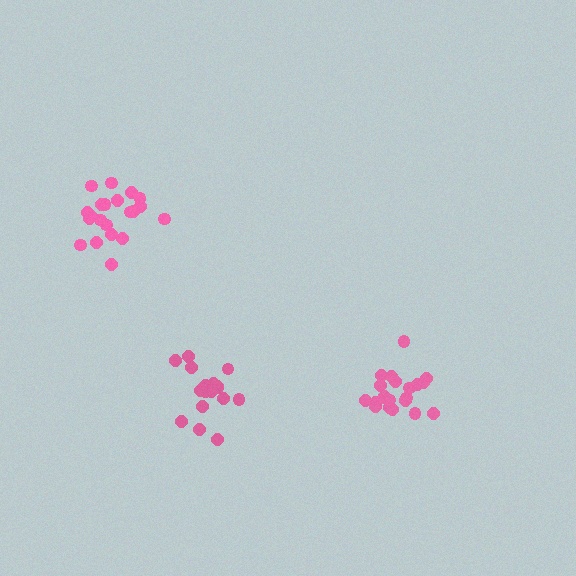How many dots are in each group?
Group 1: 21 dots, Group 2: 17 dots, Group 3: 21 dots (59 total).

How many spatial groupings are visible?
There are 3 spatial groupings.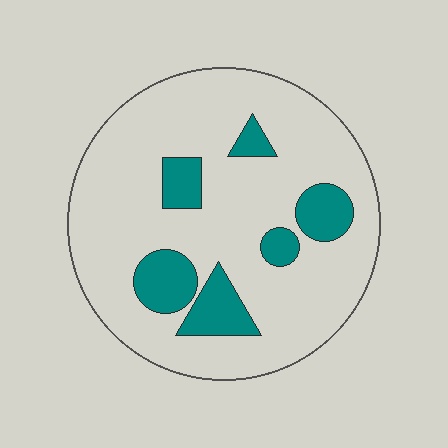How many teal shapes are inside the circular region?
6.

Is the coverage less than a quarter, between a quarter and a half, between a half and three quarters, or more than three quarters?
Less than a quarter.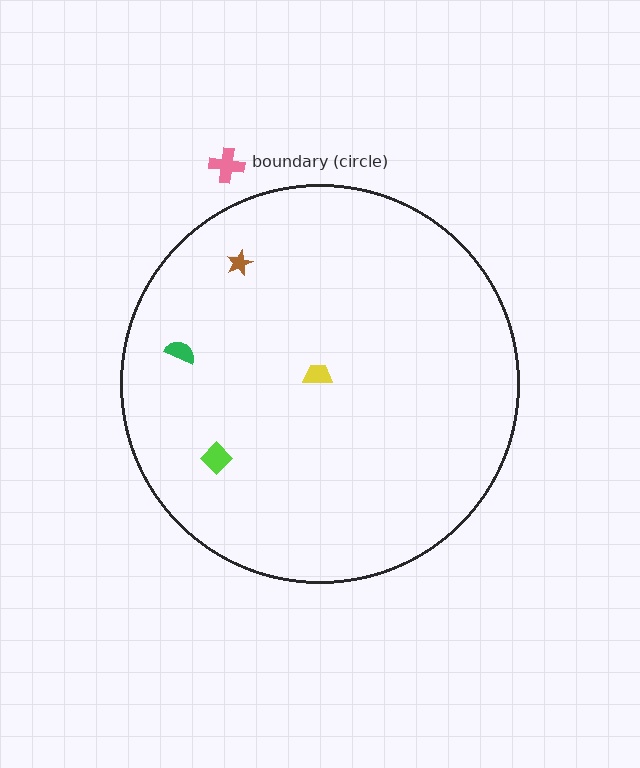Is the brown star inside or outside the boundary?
Inside.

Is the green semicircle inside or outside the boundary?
Inside.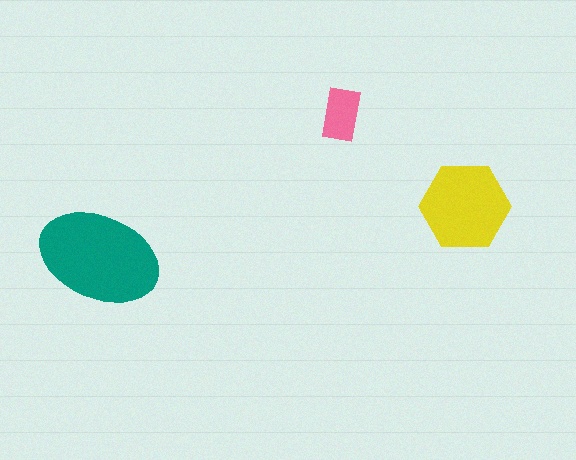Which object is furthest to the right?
The yellow hexagon is rightmost.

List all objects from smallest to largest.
The pink rectangle, the yellow hexagon, the teal ellipse.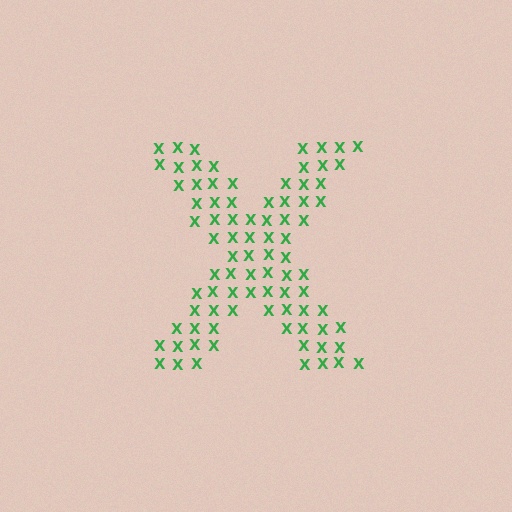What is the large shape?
The large shape is the letter X.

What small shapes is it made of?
It is made of small letter X's.